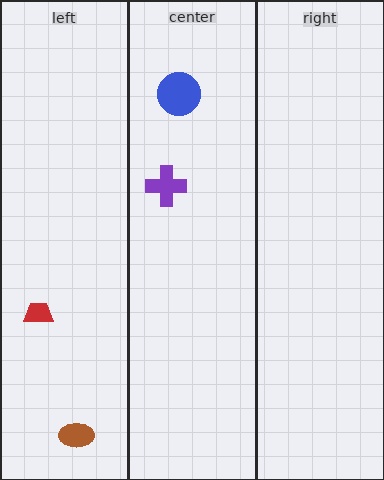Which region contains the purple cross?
The center region.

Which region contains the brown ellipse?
The left region.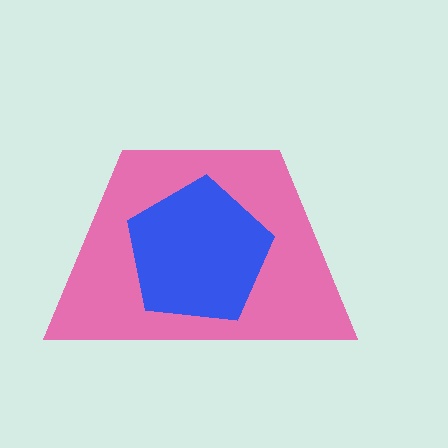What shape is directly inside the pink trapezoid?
The blue pentagon.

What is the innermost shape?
The blue pentagon.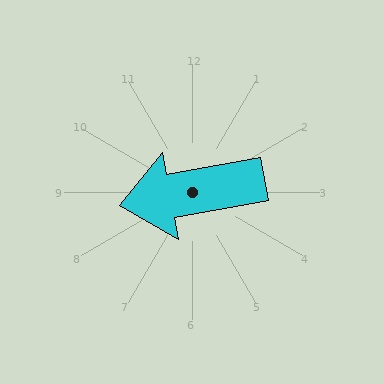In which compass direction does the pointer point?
West.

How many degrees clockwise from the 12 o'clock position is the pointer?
Approximately 260 degrees.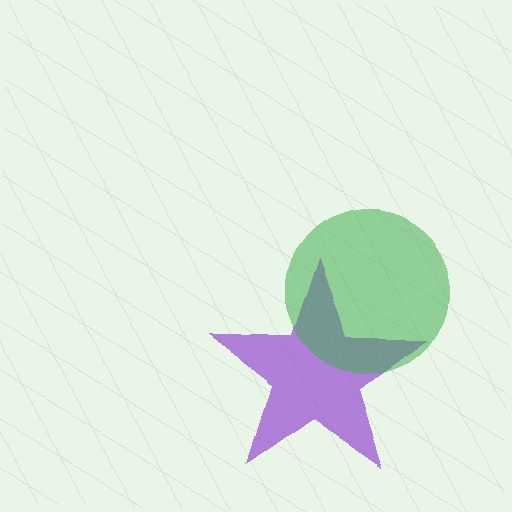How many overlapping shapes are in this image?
There are 2 overlapping shapes in the image.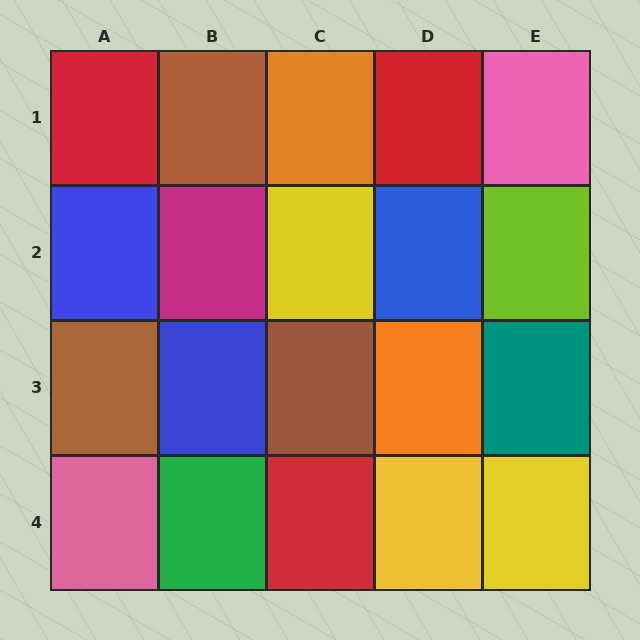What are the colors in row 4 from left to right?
Pink, green, red, yellow, yellow.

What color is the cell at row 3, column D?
Orange.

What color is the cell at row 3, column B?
Blue.